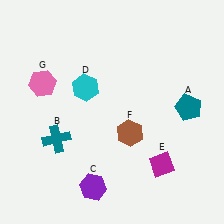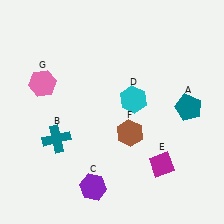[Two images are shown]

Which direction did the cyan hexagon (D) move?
The cyan hexagon (D) moved right.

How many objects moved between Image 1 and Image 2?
1 object moved between the two images.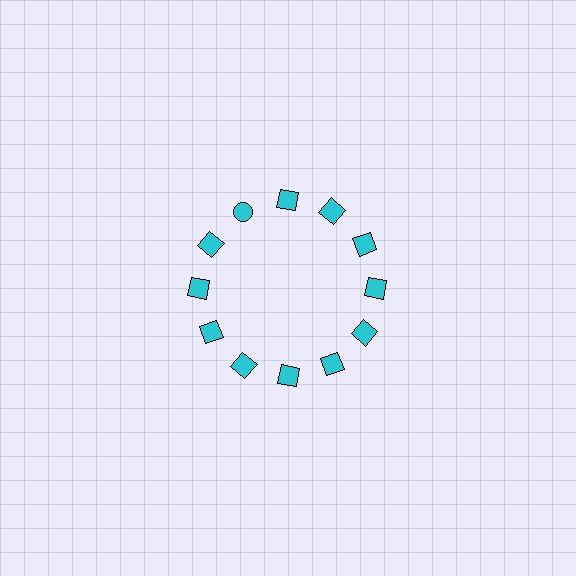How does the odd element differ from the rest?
It has a different shape: circle instead of square.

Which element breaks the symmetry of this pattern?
The cyan circle at roughly the 11 o'clock position breaks the symmetry. All other shapes are cyan squares.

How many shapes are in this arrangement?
There are 12 shapes arranged in a ring pattern.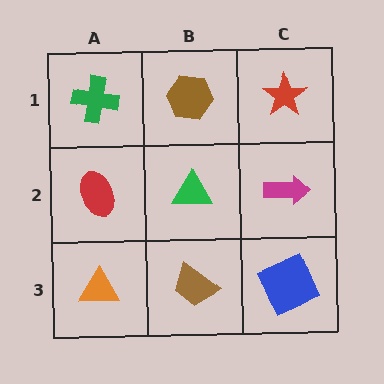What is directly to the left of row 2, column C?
A green triangle.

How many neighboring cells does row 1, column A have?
2.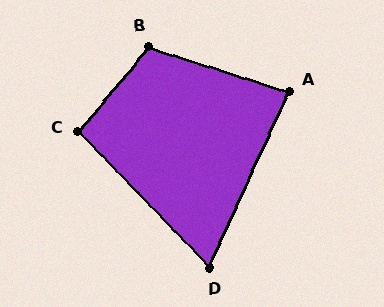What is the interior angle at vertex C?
Approximately 97 degrees (obtuse).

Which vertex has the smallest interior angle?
D, at approximately 68 degrees.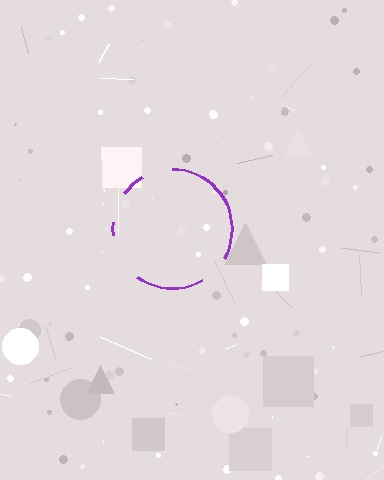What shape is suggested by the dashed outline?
The dashed outline suggests a circle.